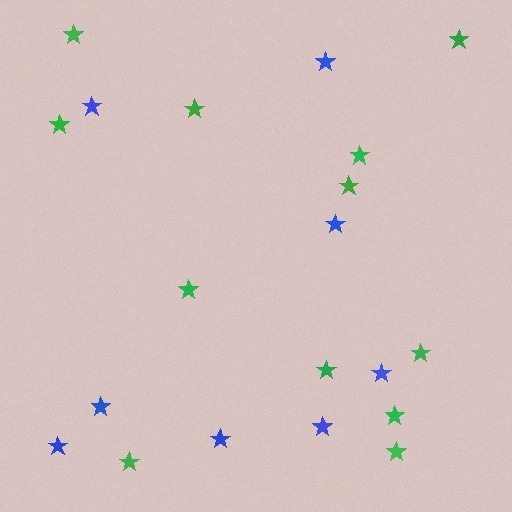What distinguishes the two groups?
There are 2 groups: one group of green stars (12) and one group of blue stars (8).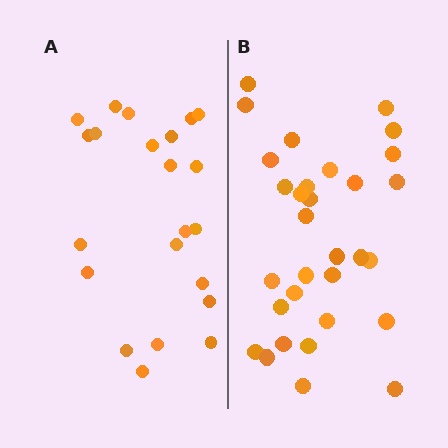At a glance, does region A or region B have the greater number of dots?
Region B (the right region) has more dots.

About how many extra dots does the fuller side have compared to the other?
Region B has roughly 8 or so more dots than region A.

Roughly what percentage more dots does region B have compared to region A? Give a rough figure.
About 40% more.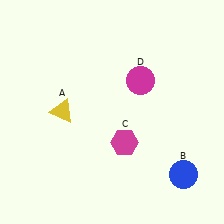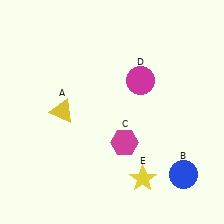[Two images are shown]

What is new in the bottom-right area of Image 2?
A yellow star (E) was added in the bottom-right area of Image 2.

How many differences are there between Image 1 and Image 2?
There is 1 difference between the two images.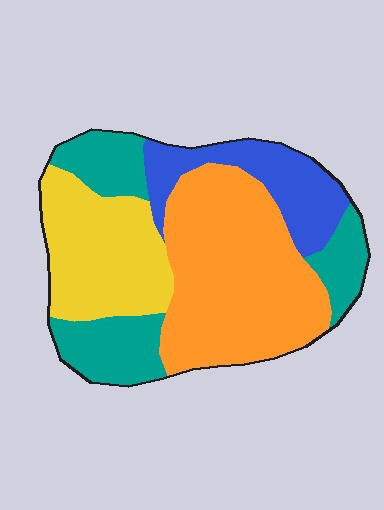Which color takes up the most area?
Orange, at roughly 40%.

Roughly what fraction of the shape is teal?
Teal covers 23% of the shape.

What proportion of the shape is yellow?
Yellow covers about 25% of the shape.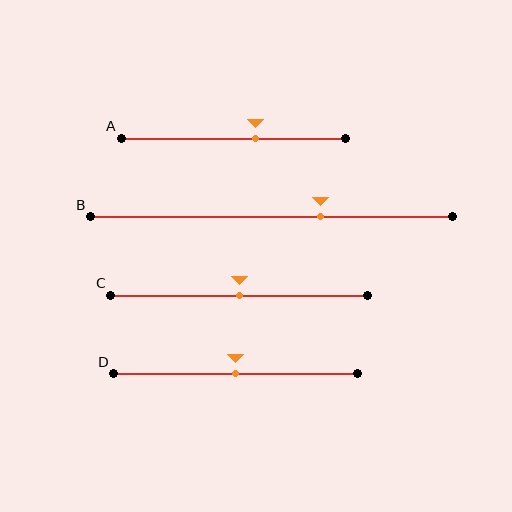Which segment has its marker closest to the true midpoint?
Segment C has its marker closest to the true midpoint.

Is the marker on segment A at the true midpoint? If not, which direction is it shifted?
No, the marker on segment A is shifted to the right by about 10% of the segment length.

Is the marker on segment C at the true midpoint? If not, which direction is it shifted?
Yes, the marker on segment C is at the true midpoint.